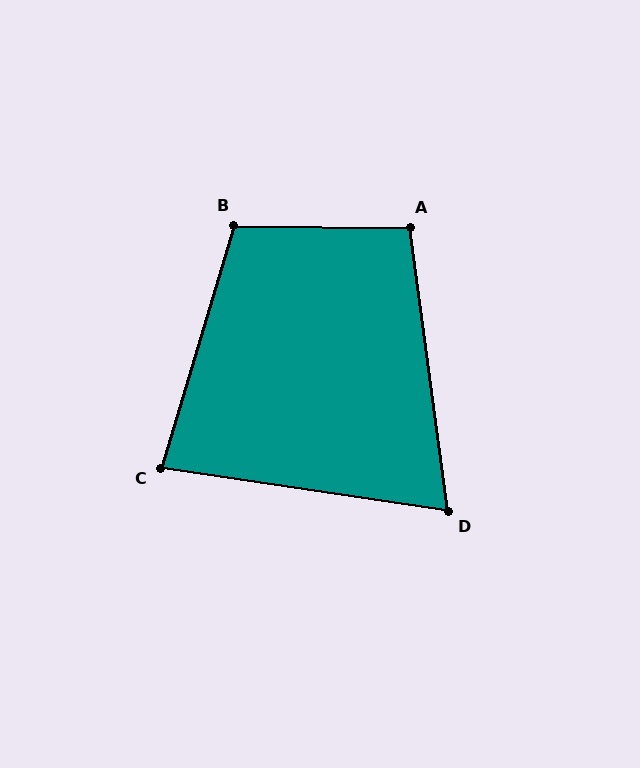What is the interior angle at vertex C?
Approximately 82 degrees (acute).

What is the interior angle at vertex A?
Approximately 98 degrees (obtuse).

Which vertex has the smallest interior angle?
D, at approximately 74 degrees.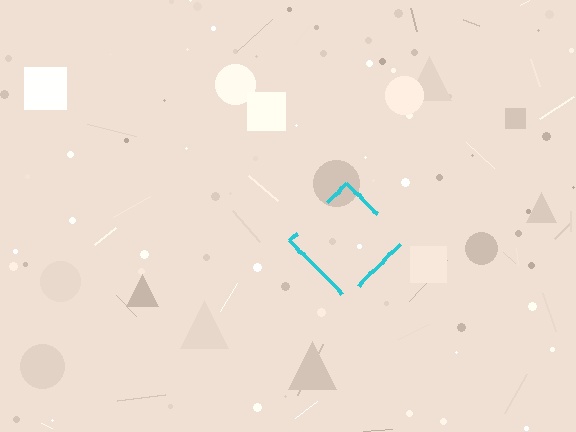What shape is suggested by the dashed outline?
The dashed outline suggests a diamond.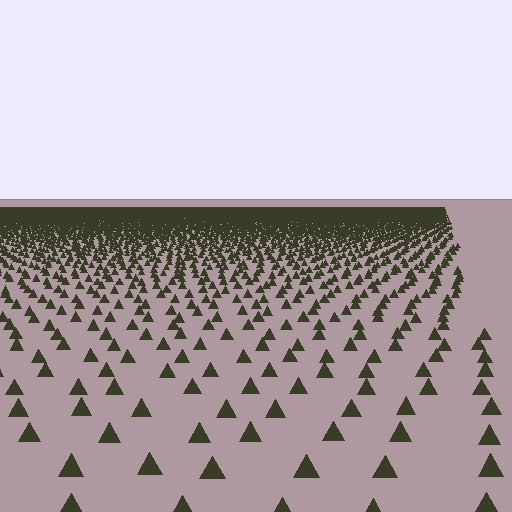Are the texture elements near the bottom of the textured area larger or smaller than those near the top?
Larger. Near the bottom, elements are closer to the viewer and appear at a bigger on-screen size.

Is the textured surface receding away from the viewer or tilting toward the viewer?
The surface is receding away from the viewer. Texture elements get smaller and denser toward the top.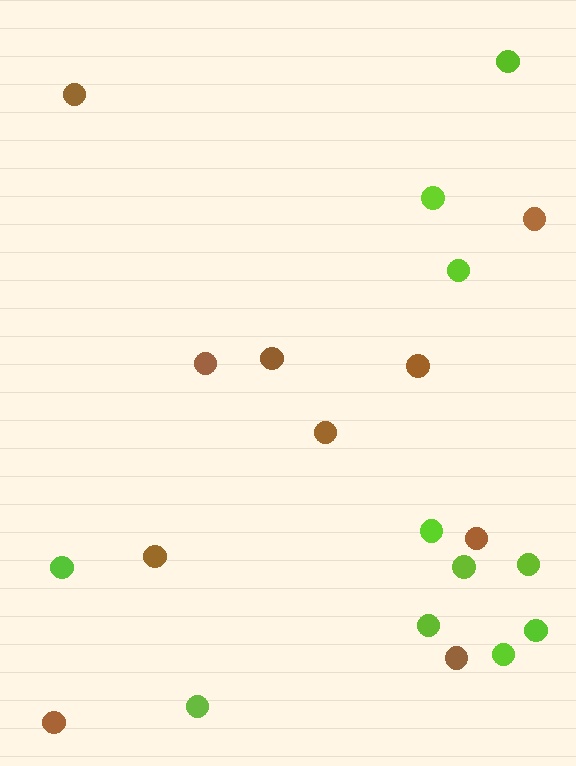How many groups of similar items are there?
There are 2 groups: one group of lime circles (11) and one group of brown circles (10).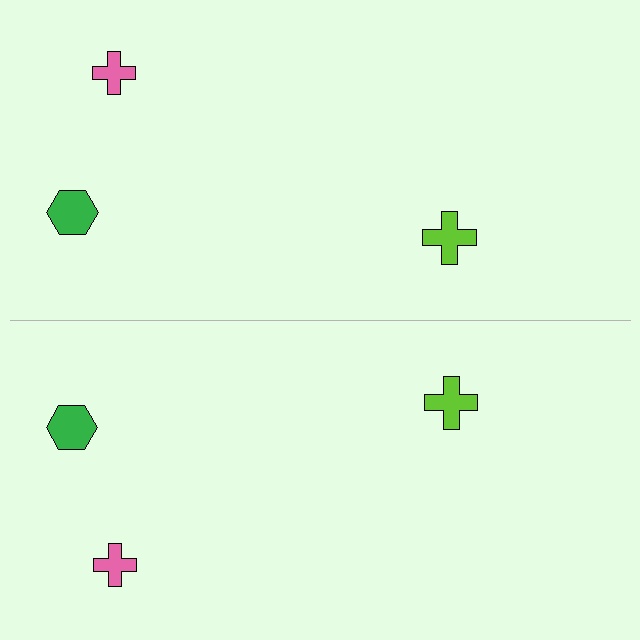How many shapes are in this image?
There are 6 shapes in this image.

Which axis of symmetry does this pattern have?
The pattern has a horizontal axis of symmetry running through the center of the image.